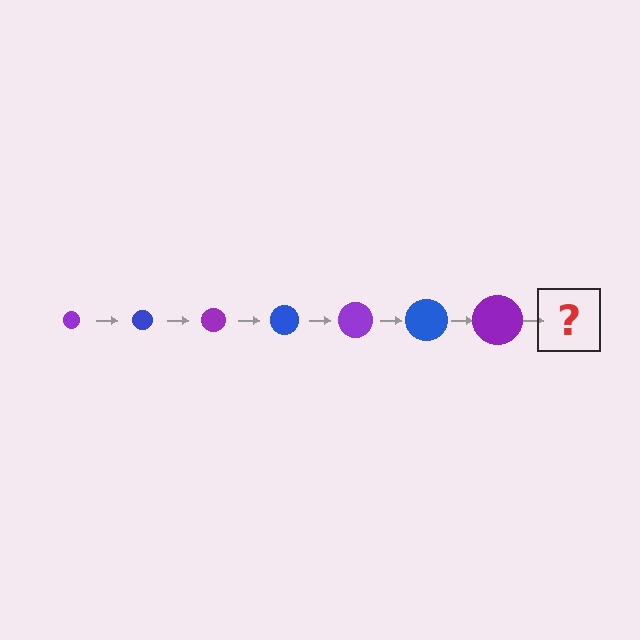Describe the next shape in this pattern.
It should be a blue circle, larger than the previous one.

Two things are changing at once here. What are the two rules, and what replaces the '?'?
The two rules are that the circle grows larger each step and the color cycles through purple and blue. The '?' should be a blue circle, larger than the previous one.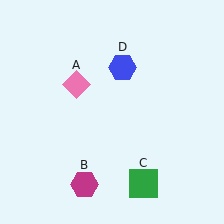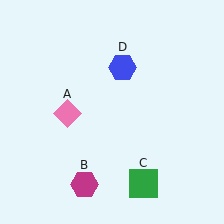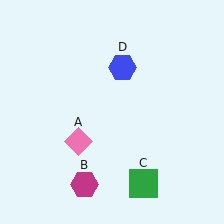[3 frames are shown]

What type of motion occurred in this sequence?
The pink diamond (object A) rotated counterclockwise around the center of the scene.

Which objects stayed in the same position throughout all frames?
Magenta hexagon (object B) and green square (object C) and blue hexagon (object D) remained stationary.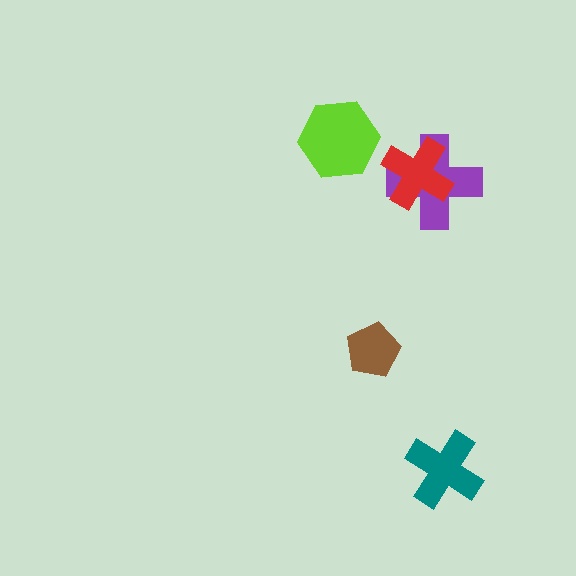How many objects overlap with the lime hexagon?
0 objects overlap with the lime hexagon.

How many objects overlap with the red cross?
1 object overlaps with the red cross.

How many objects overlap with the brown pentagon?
0 objects overlap with the brown pentagon.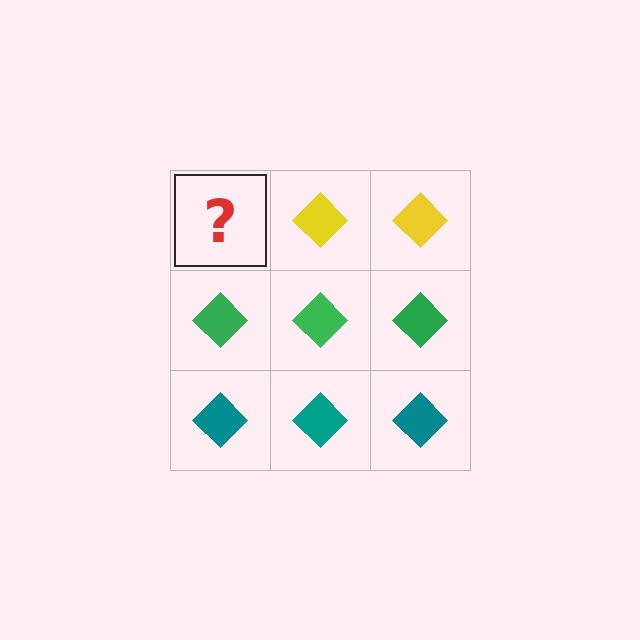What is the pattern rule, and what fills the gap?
The rule is that each row has a consistent color. The gap should be filled with a yellow diamond.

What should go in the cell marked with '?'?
The missing cell should contain a yellow diamond.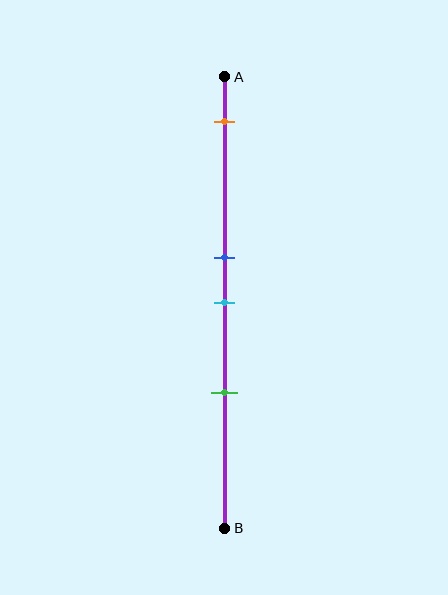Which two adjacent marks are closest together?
The blue and cyan marks are the closest adjacent pair.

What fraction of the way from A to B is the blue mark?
The blue mark is approximately 40% (0.4) of the way from A to B.